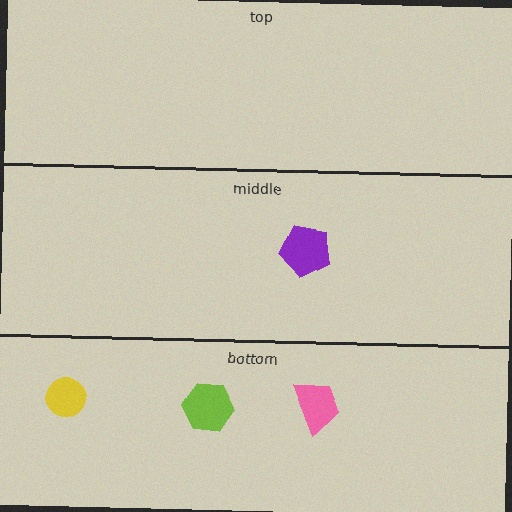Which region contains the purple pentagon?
The middle region.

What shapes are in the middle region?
The purple pentagon.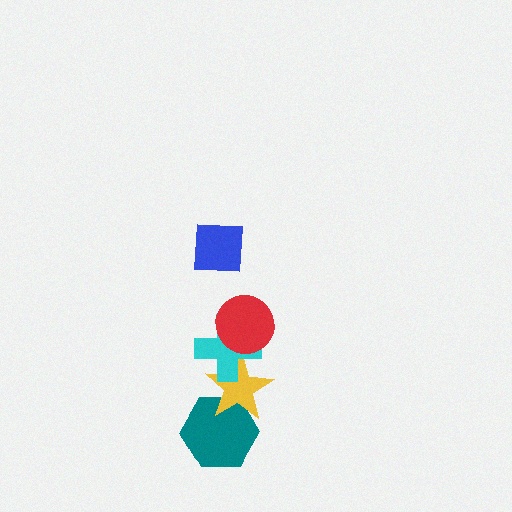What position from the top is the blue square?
The blue square is 1st from the top.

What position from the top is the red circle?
The red circle is 2nd from the top.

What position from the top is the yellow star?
The yellow star is 4th from the top.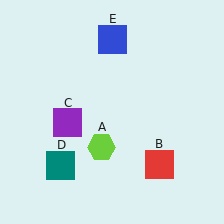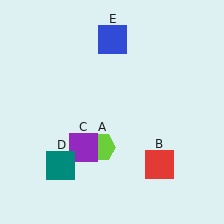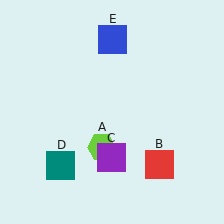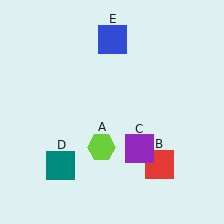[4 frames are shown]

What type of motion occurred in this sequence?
The purple square (object C) rotated counterclockwise around the center of the scene.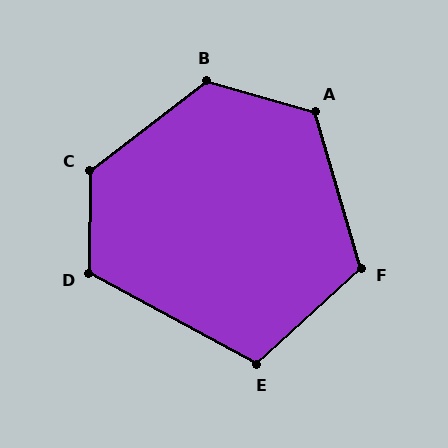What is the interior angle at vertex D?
Approximately 118 degrees (obtuse).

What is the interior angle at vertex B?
Approximately 126 degrees (obtuse).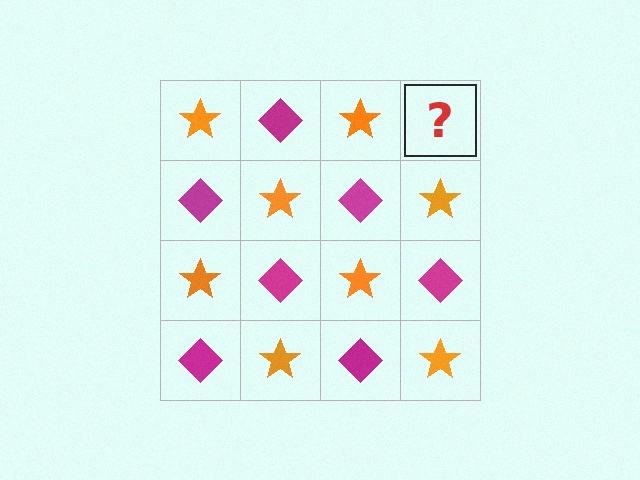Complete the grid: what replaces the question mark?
The question mark should be replaced with a magenta diamond.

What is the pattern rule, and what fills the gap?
The rule is that it alternates orange star and magenta diamond in a checkerboard pattern. The gap should be filled with a magenta diamond.